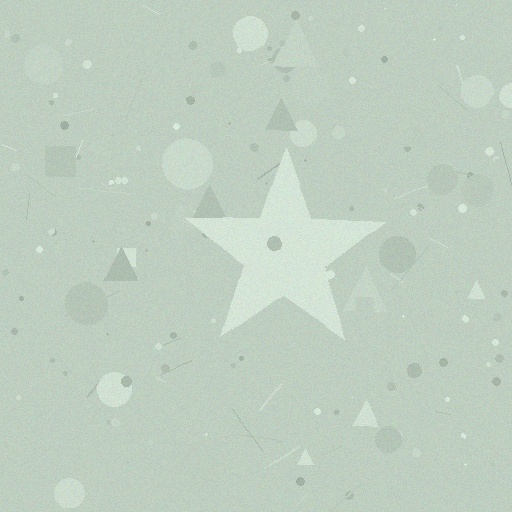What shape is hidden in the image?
A star is hidden in the image.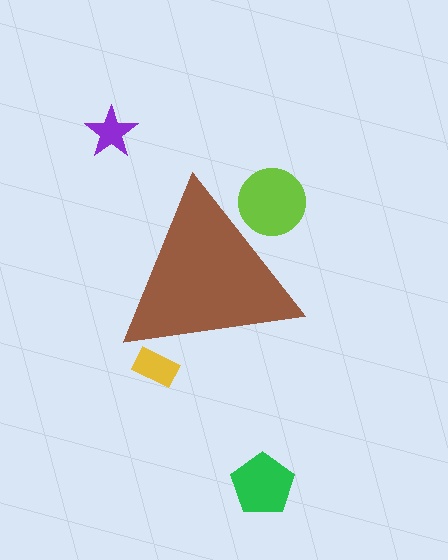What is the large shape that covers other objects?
A brown triangle.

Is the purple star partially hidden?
No, the purple star is fully visible.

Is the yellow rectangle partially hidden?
Yes, the yellow rectangle is partially hidden behind the brown triangle.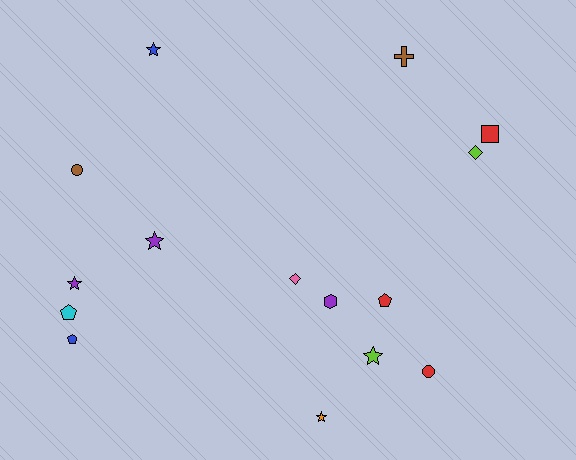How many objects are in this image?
There are 15 objects.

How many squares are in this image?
There is 1 square.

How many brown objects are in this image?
There are 2 brown objects.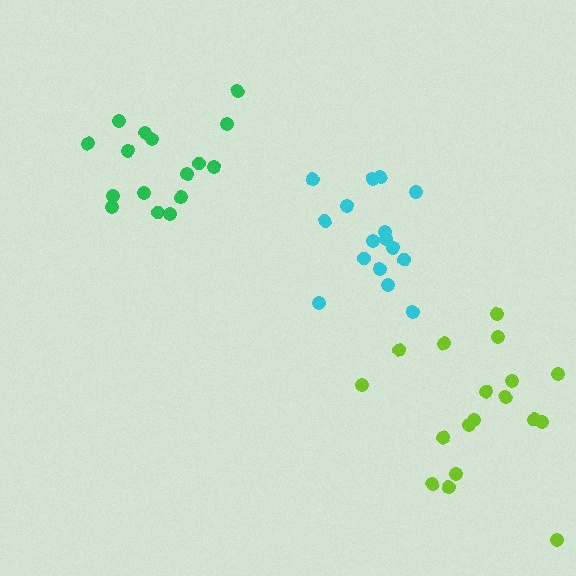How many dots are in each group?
Group 1: 16 dots, Group 2: 18 dots, Group 3: 16 dots (50 total).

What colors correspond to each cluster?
The clusters are colored: cyan, lime, green.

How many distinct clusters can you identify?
There are 3 distinct clusters.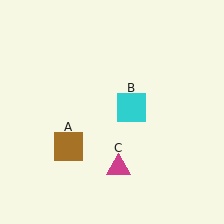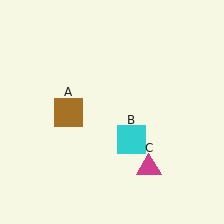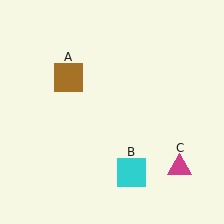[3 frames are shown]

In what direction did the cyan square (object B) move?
The cyan square (object B) moved down.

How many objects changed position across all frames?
3 objects changed position: brown square (object A), cyan square (object B), magenta triangle (object C).